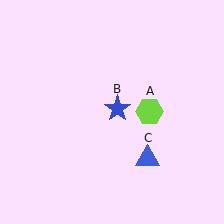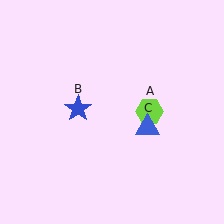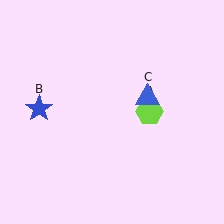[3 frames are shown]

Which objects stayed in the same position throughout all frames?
Lime hexagon (object A) remained stationary.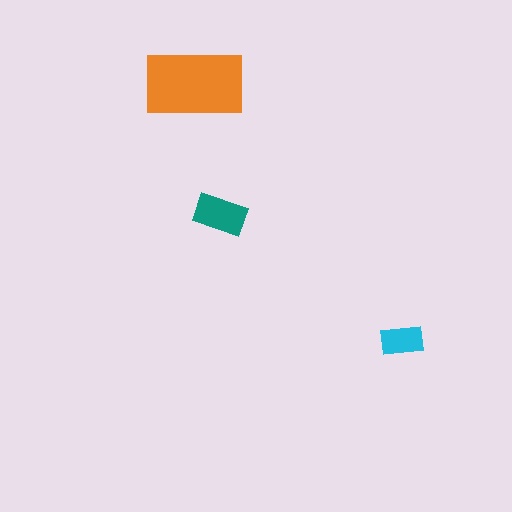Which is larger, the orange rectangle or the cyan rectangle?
The orange one.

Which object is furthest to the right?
The cyan rectangle is rightmost.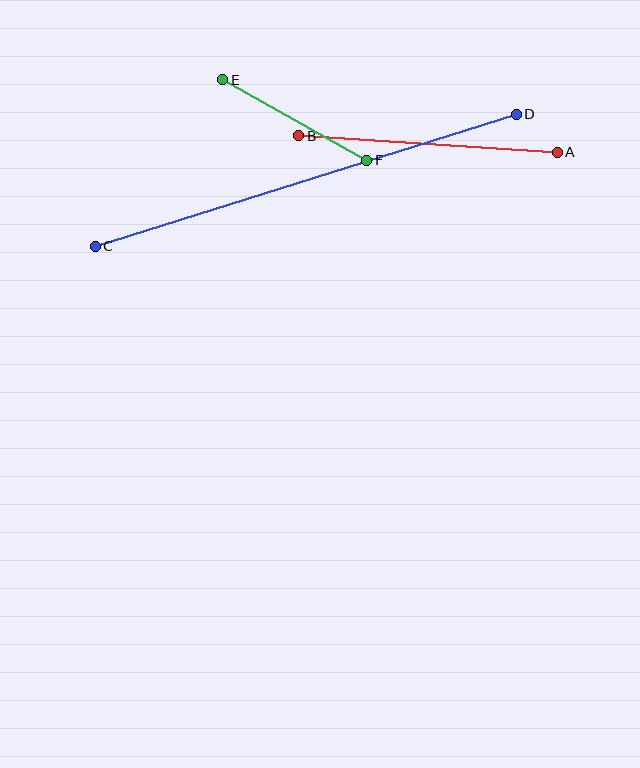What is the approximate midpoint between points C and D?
The midpoint is at approximately (306, 180) pixels.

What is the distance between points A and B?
The distance is approximately 259 pixels.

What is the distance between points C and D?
The distance is approximately 441 pixels.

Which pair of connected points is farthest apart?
Points C and D are farthest apart.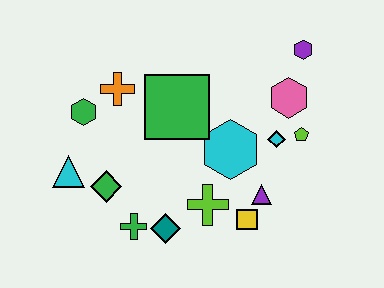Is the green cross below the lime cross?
Yes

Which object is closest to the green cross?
The teal diamond is closest to the green cross.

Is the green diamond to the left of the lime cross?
Yes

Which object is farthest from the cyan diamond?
The cyan triangle is farthest from the cyan diamond.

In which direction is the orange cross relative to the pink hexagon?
The orange cross is to the left of the pink hexagon.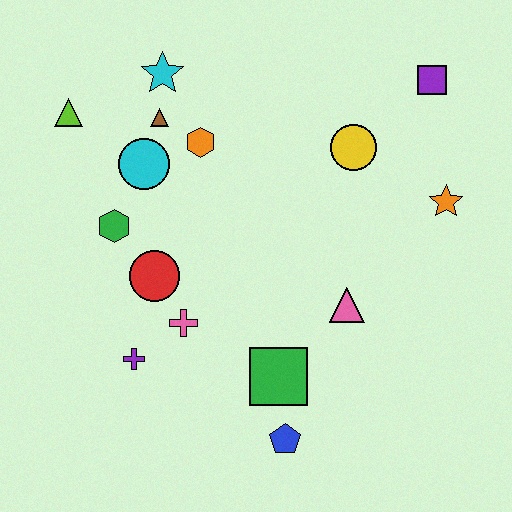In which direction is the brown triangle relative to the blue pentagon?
The brown triangle is above the blue pentagon.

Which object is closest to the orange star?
The yellow circle is closest to the orange star.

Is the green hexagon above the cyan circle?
No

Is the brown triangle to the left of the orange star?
Yes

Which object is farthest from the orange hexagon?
The blue pentagon is farthest from the orange hexagon.